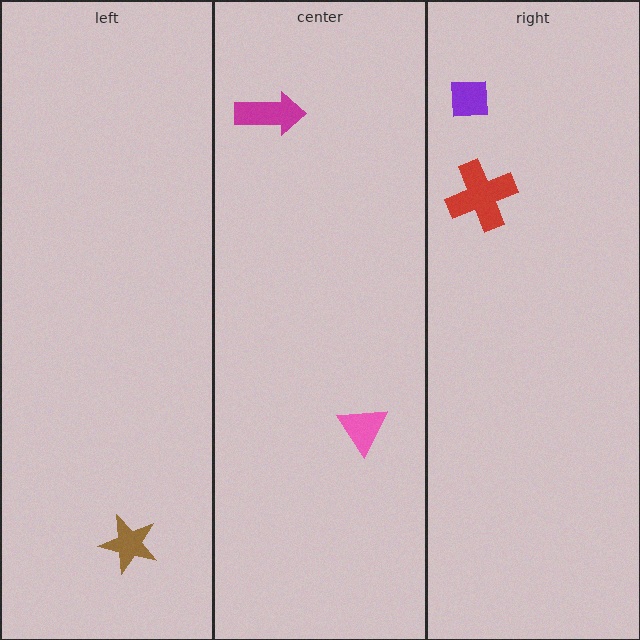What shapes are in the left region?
The brown star.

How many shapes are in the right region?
2.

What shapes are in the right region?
The red cross, the purple square.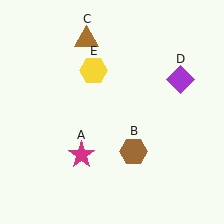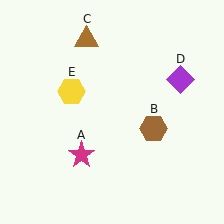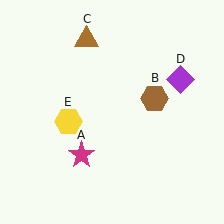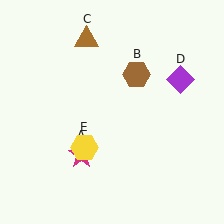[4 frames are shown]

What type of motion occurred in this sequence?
The brown hexagon (object B), yellow hexagon (object E) rotated counterclockwise around the center of the scene.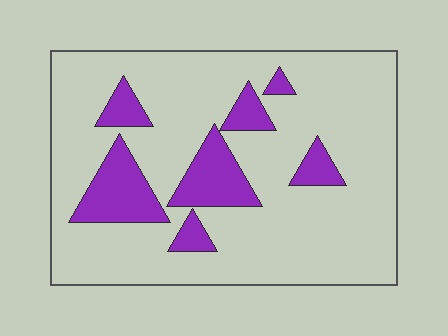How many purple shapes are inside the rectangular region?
7.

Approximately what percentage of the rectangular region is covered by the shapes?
Approximately 20%.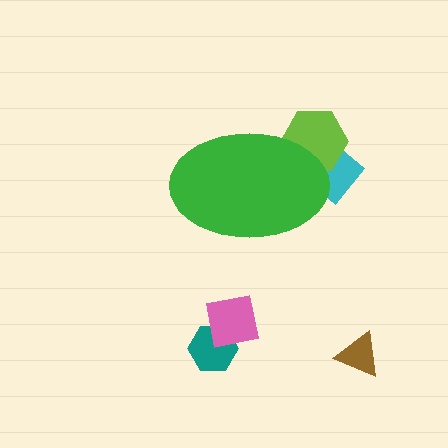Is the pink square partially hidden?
No, the pink square is fully visible.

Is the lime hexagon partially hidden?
Yes, the lime hexagon is partially hidden behind the green ellipse.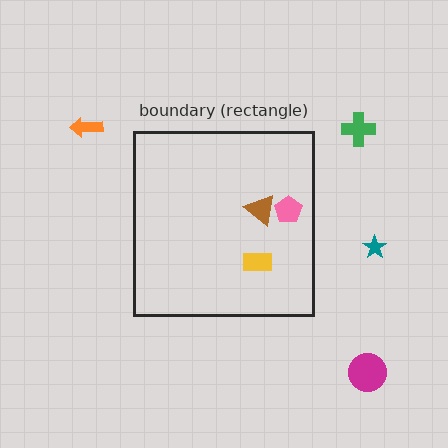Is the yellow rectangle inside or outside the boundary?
Inside.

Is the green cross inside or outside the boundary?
Outside.